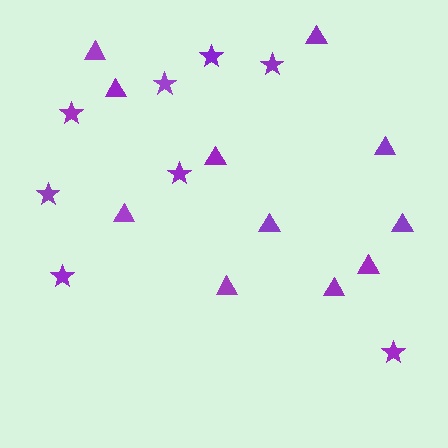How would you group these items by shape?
There are 2 groups: one group of stars (8) and one group of triangles (11).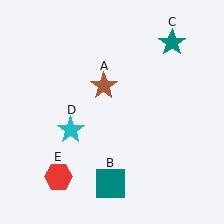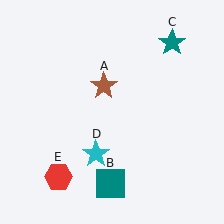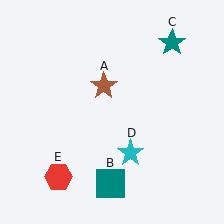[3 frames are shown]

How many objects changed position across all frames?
1 object changed position: cyan star (object D).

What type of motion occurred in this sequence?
The cyan star (object D) rotated counterclockwise around the center of the scene.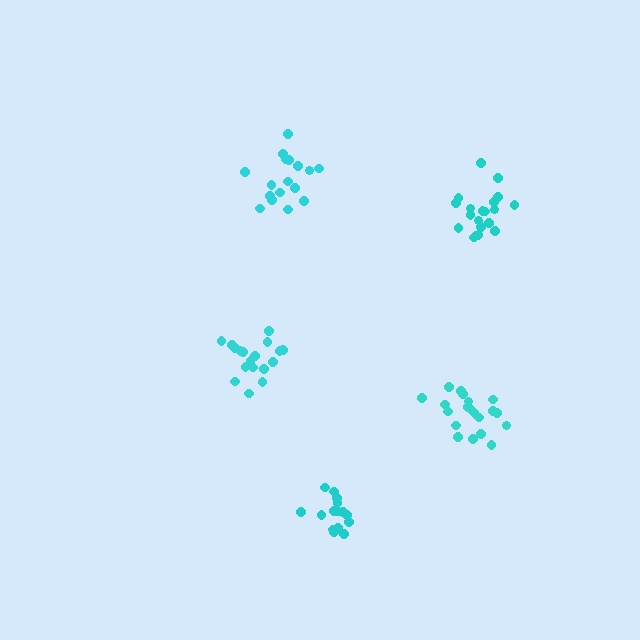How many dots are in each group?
Group 1: 18 dots, Group 2: 20 dots, Group 3: 20 dots, Group 4: 17 dots, Group 5: 15 dots (90 total).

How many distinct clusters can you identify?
There are 5 distinct clusters.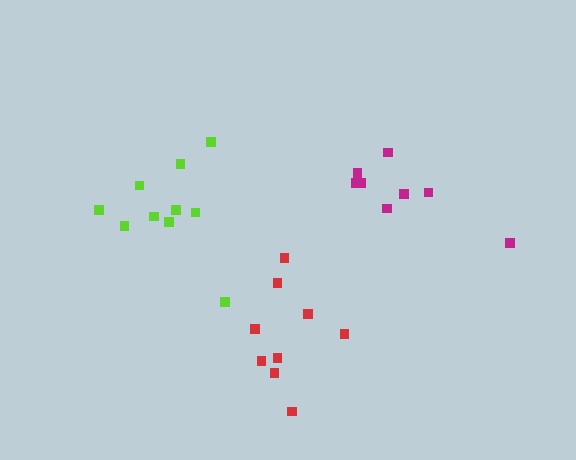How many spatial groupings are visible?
There are 3 spatial groupings.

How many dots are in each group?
Group 1: 10 dots, Group 2: 8 dots, Group 3: 9 dots (27 total).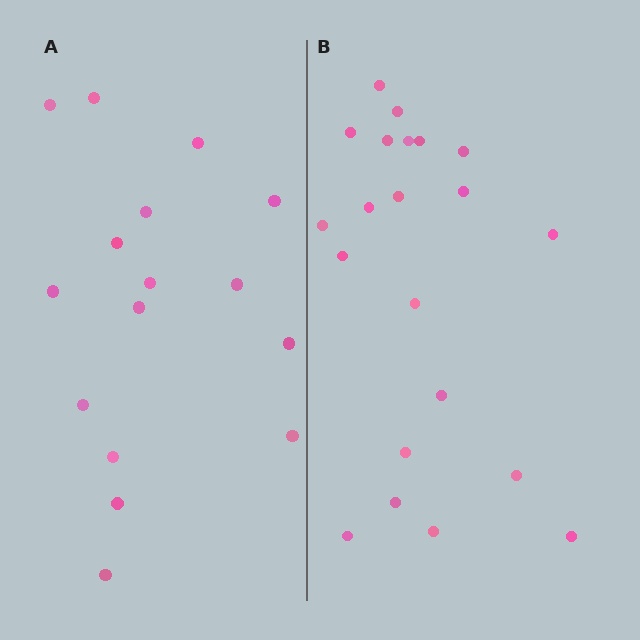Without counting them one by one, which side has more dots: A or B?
Region B (the right region) has more dots.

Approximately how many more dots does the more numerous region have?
Region B has about 5 more dots than region A.